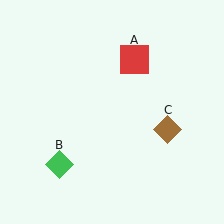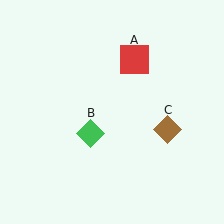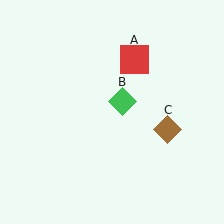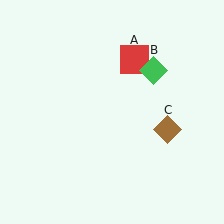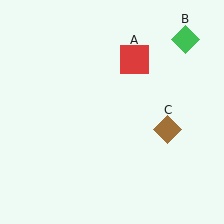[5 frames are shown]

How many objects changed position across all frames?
1 object changed position: green diamond (object B).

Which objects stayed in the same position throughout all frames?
Red square (object A) and brown diamond (object C) remained stationary.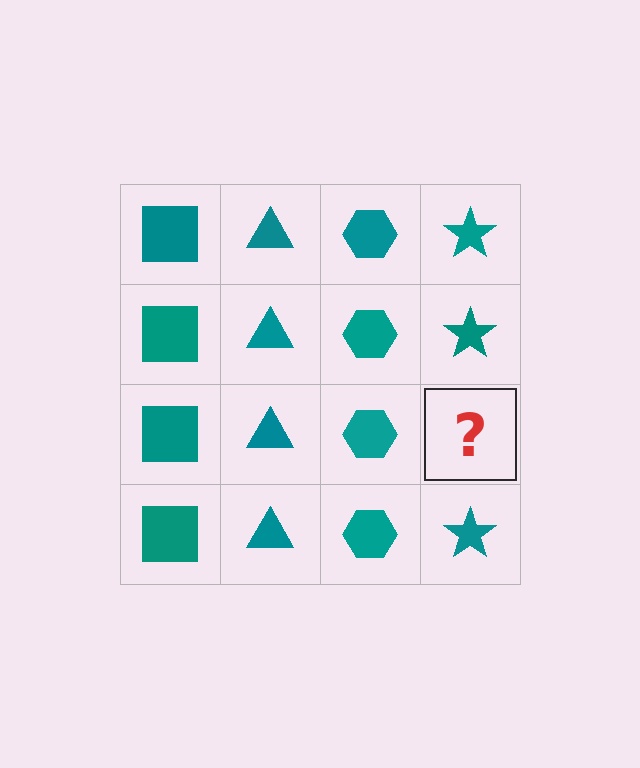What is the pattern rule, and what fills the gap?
The rule is that each column has a consistent shape. The gap should be filled with a teal star.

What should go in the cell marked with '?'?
The missing cell should contain a teal star.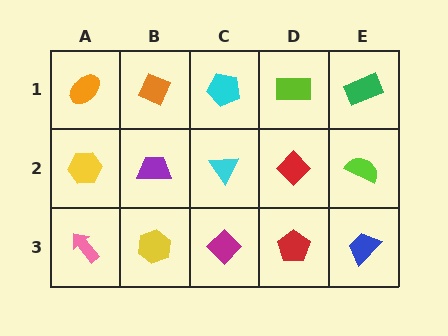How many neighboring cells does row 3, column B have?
3.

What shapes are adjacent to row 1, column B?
A purple trapezoid (row 2, column B), an orange ellipse (row 1, column A), a cyan pentagon (row 1, column C).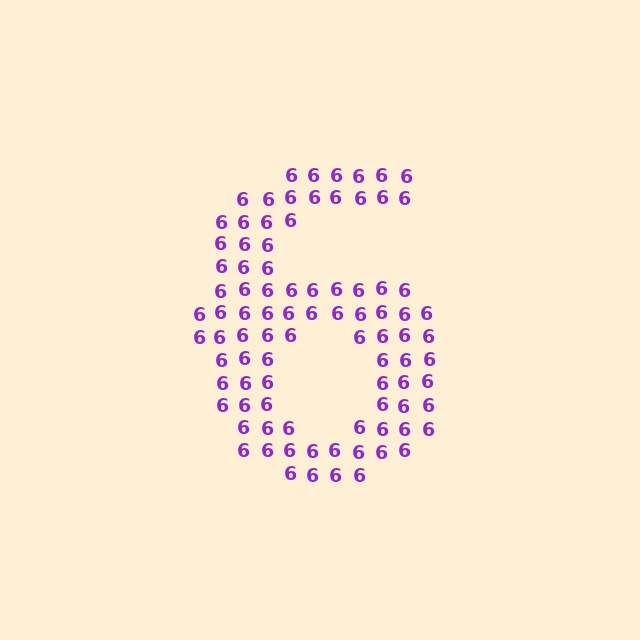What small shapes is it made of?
It is made of small digit 6's.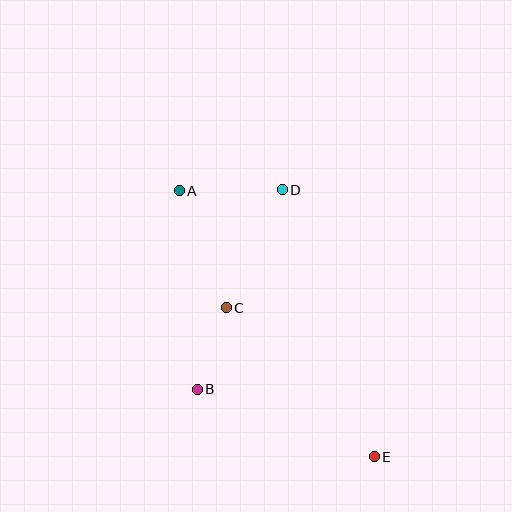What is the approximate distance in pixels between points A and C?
The distance between A and C is approximately 126 pixels.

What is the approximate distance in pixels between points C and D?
The distance between C and D is approximately 130 pixels.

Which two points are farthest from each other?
Points A and E are farthest from each other.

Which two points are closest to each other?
Points B and C are closest to each other.